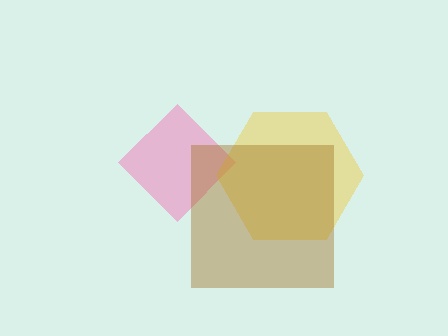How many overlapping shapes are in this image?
There are 3 overlapping shapes in the image.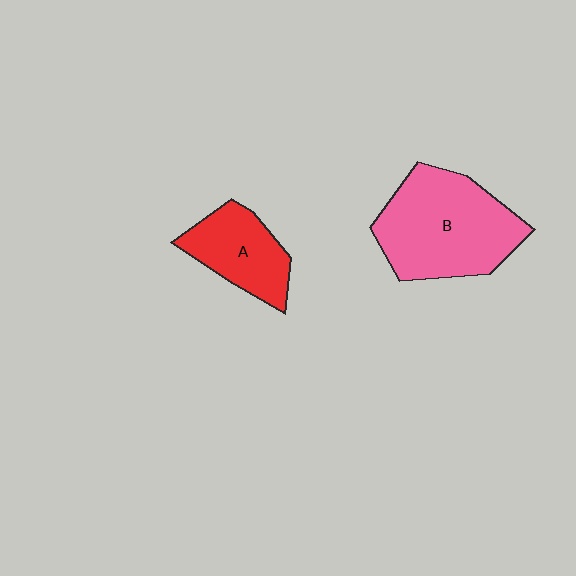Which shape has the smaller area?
Shape A (red).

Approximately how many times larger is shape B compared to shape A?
Approximately 1.8 times.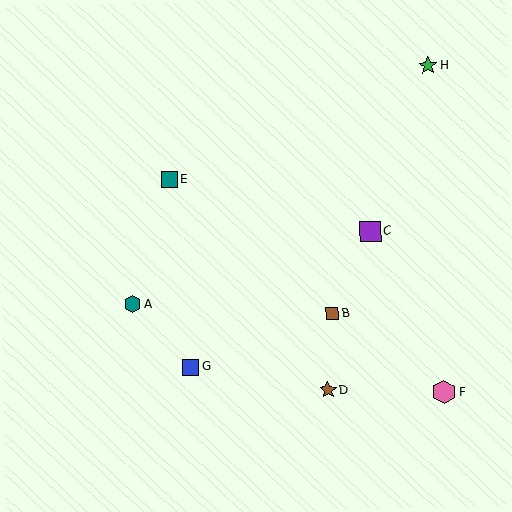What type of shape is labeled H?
Shape H is a green star.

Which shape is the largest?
The pink hexagon (labeled F) is the largest.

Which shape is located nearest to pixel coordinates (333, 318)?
The brown square (labeled B) at (332, 313) is nearest to that location.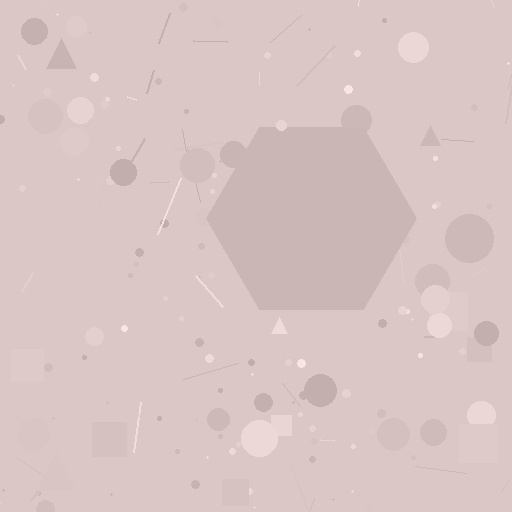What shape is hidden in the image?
A hexagon is hidden in the image.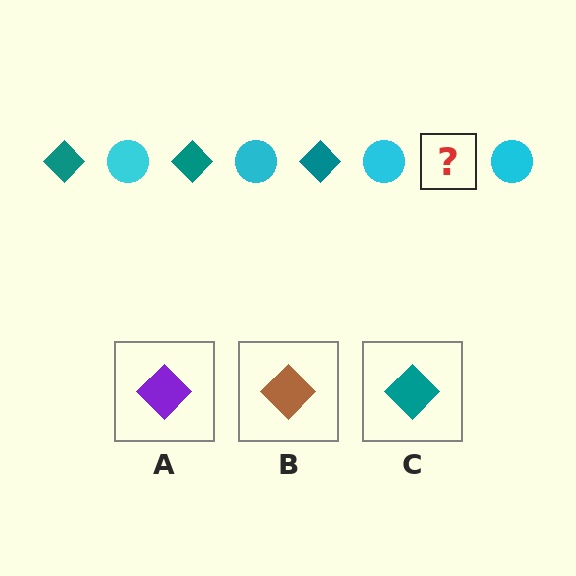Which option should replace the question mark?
Option C.